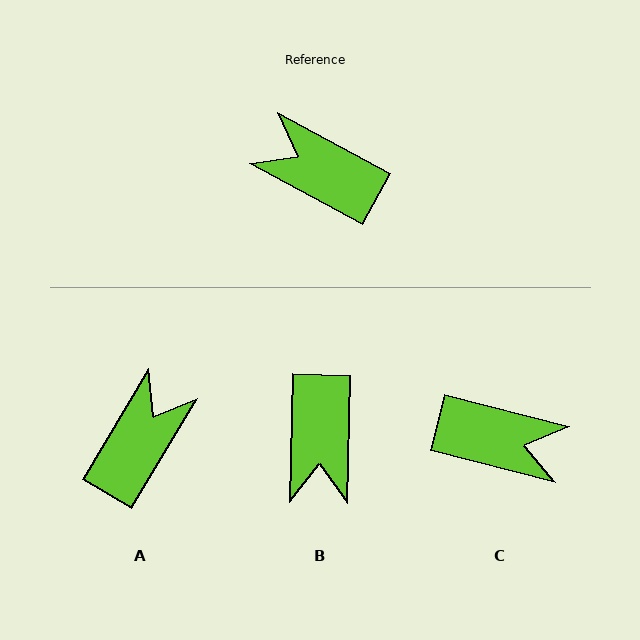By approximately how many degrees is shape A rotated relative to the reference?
Approximately 93 degrees clockwise.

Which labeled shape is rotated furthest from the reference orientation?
C, about 166 degrees away.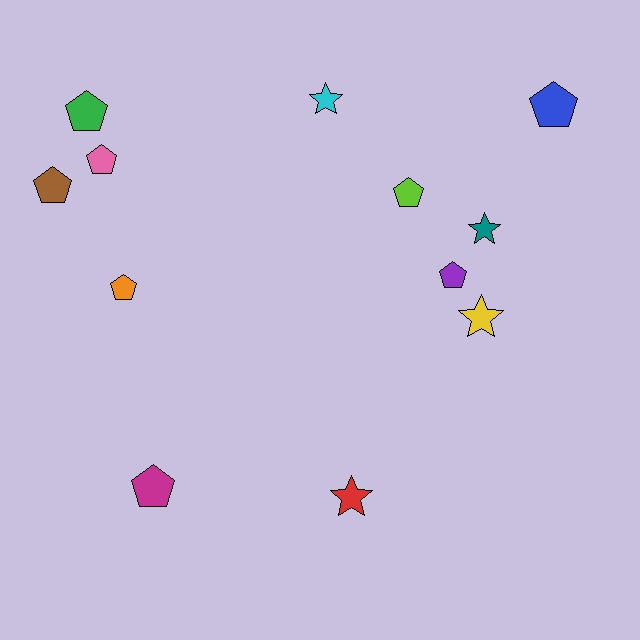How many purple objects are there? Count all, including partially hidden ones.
There is 1 purple object.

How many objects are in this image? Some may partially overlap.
There are 12 objects.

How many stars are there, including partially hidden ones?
There are 4 stars.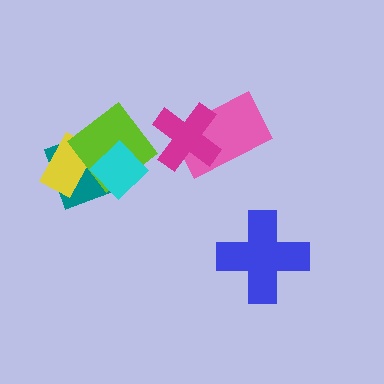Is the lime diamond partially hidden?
Yes, it is partially covered by another shape.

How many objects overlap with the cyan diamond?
3 objects overlap with the cyan diamond.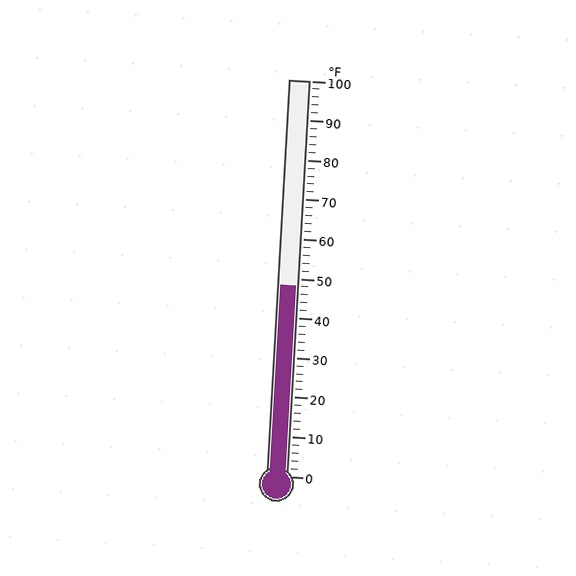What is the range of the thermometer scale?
The thermometer scale ranges from 0°F to 100°F.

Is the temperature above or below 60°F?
The temperature is below 60°F.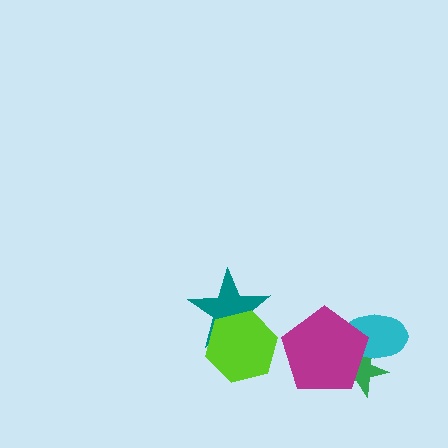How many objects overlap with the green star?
2 objects overlap with the green star.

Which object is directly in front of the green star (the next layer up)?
The cyan ellipse is directly in front of the green star.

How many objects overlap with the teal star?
1 object overlaps with the teal star.